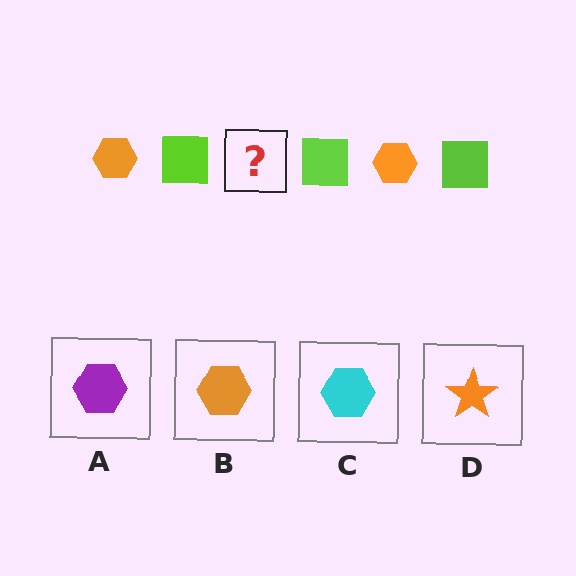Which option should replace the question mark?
Option B.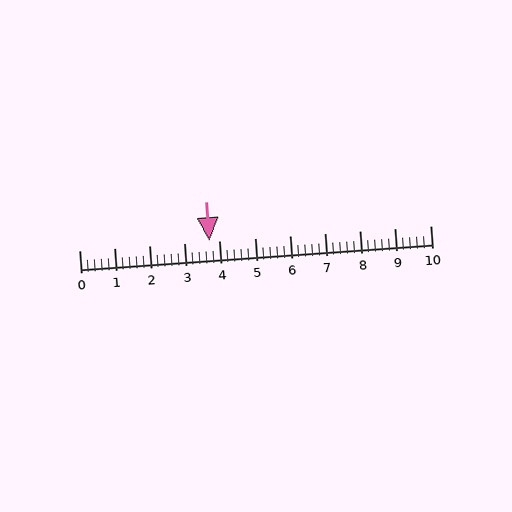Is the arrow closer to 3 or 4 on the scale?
The arrow is closer to 4.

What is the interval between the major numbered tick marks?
The major tick marks are spaced 1 units apart.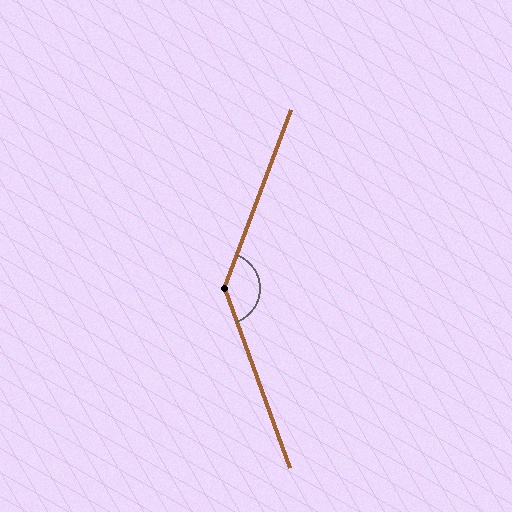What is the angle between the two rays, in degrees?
Approximately 139 degrees.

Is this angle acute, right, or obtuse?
It is obtuse.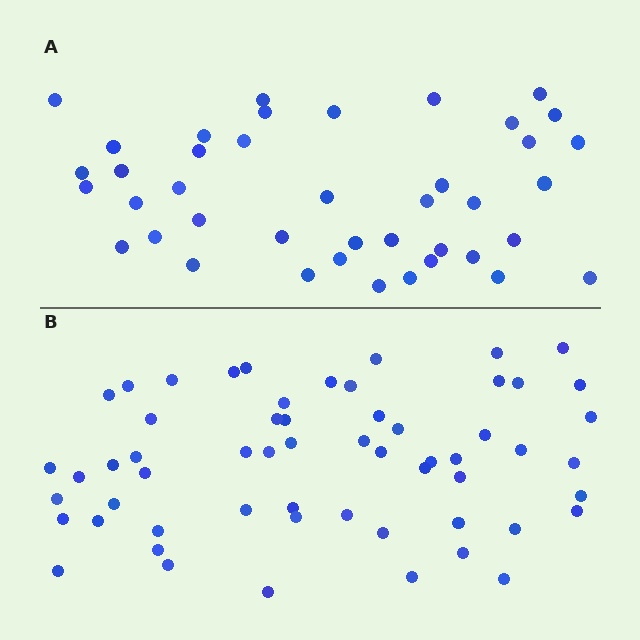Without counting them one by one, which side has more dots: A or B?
Region B (the bottom region) has more dots.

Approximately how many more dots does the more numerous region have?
Region B has approximately 15 more dots than region A.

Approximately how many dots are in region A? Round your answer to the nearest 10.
About 40 dots. (The exact count is 41, which rounds to 40.)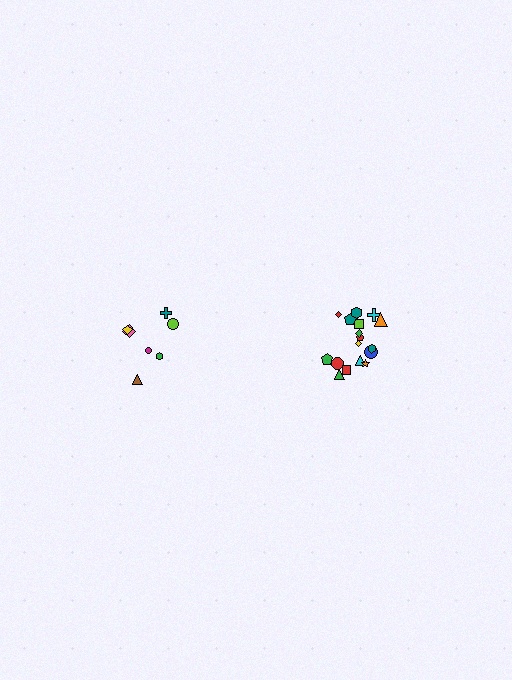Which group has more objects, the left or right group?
The right group.